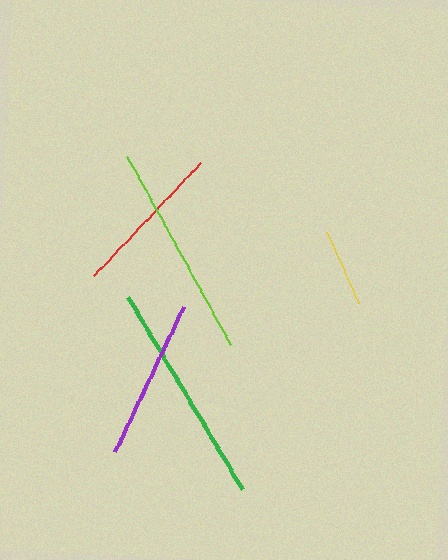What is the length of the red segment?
The red segment is approximately 157 pixels long.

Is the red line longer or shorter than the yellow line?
The red line is longer than the yellow line.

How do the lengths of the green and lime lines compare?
The green and lime lines are approximately the same length.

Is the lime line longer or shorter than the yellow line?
The lime line is longer than the yellow line.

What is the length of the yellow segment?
The yellow segment is approximately 78 pixels long.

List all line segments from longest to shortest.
From longest to shortest: green, lime, purple, red, yellow.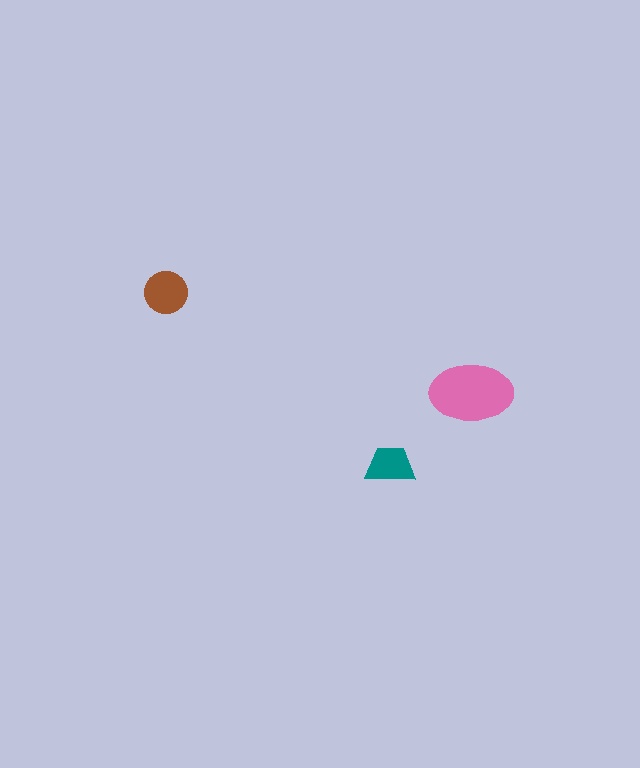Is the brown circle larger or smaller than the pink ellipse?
Smaller.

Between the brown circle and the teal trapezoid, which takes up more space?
The brown circle.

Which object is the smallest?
The teal trapezoid.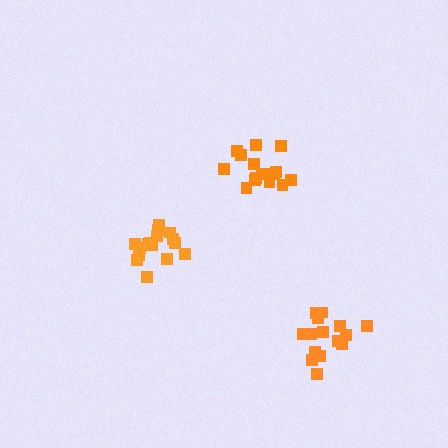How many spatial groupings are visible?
There are 3 spatial groupings.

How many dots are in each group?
Group 1: 15 dots, Group 2: 16 dots, Group 3: 17 dots (48 total).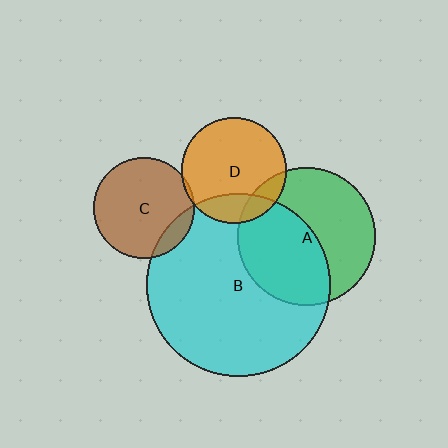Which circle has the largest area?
Circle B (cyan).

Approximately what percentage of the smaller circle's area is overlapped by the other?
Approximately 20%.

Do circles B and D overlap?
Yes.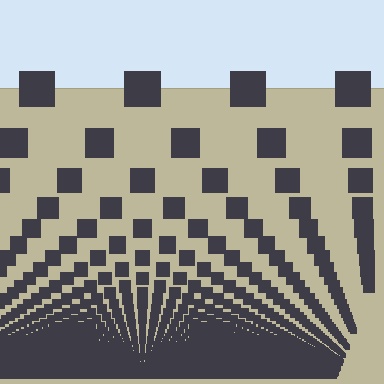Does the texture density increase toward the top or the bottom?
Density increases toward the bottom.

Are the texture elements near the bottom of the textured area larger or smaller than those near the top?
Smaller. The gradient is inverted — elements near the bottom are smaller and denser.